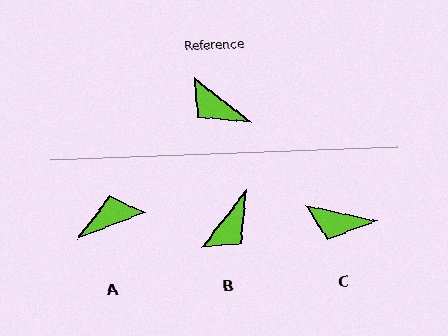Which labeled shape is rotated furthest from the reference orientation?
A, about 120 degrees away.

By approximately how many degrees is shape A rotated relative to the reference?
Approximately 120 degrees clockwise.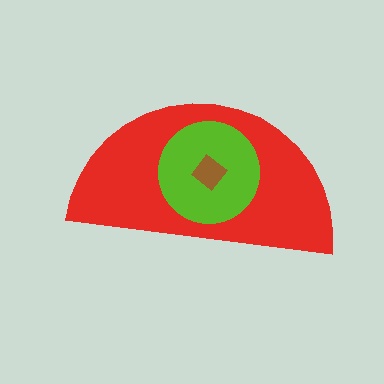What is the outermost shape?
The red semicircle.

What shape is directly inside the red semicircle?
The lime circle.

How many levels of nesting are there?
3.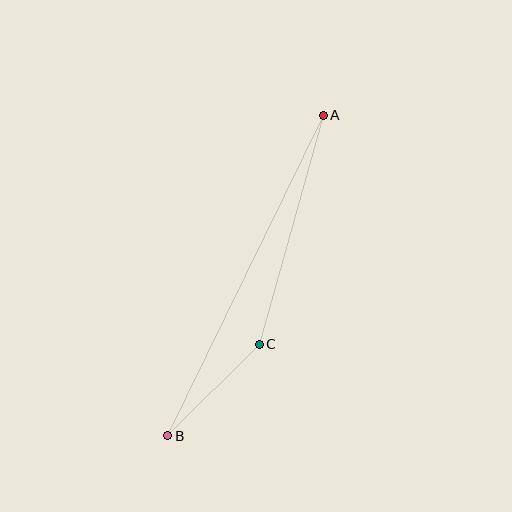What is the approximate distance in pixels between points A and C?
The distance between A and C is approximately 237 pixels.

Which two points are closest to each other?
Points B and C are closest to each other.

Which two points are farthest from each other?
Points A and B are farthest from each other.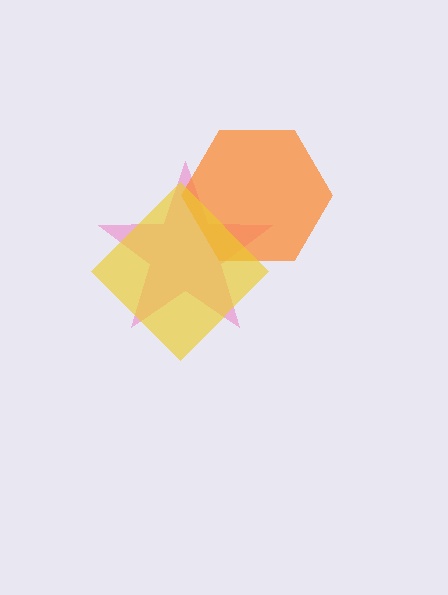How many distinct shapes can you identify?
There are 3 distinct shapes: a pink star, an orange hexagon, a yellow diamond.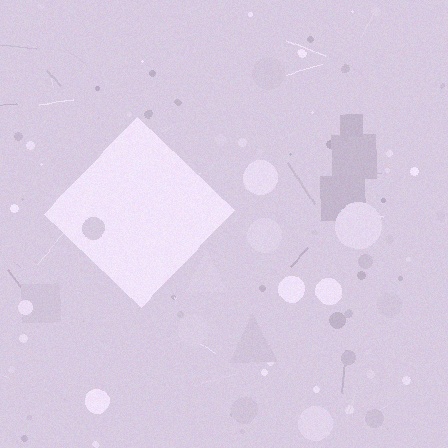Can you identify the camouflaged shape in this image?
The camouflaged shape is a diamond.